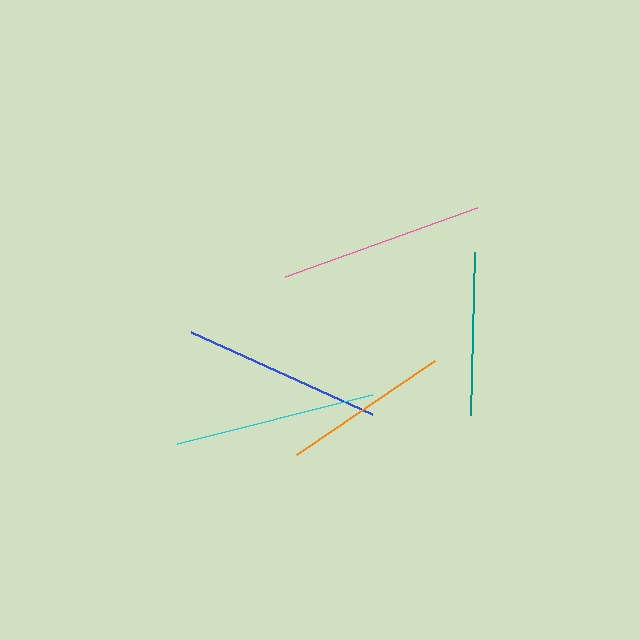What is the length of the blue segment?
The blue segment is approximately 199 pixels long.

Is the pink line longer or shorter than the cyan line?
The pink line is longer than the cyan line.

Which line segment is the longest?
The pink line is the longest at approximately 203 pixels.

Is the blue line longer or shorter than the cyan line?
The cyan line is longer than the blue line.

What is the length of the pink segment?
The pink segment is approximately 203 pixels long.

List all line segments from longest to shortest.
From longest to shortest: pink, cyan, blue, orange, teal.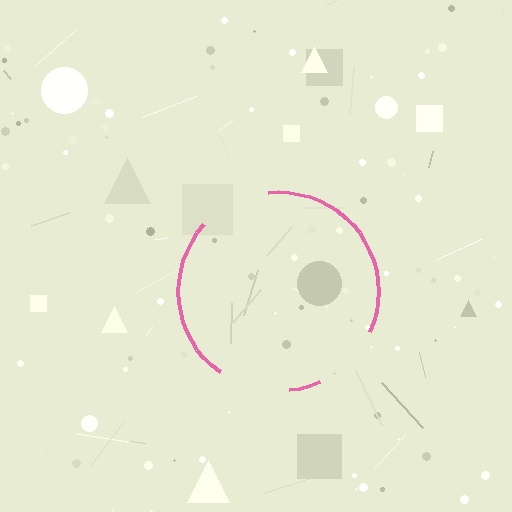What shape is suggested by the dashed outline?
The dashed outline suggests a circle.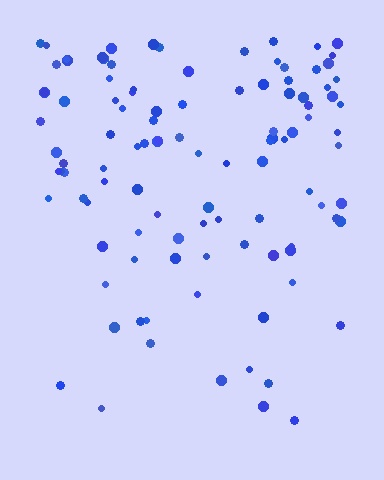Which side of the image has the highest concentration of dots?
The top.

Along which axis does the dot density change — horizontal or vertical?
Vertical.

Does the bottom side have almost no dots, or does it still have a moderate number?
Still a moderate number, just noticeably fewer than the top.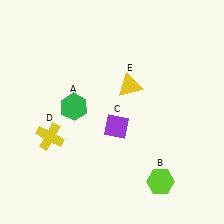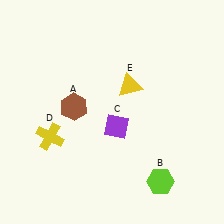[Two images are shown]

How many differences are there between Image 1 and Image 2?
There is 1 difference between the two images.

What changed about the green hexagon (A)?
In Image 1, A is green. In Image 2, it changed to brown.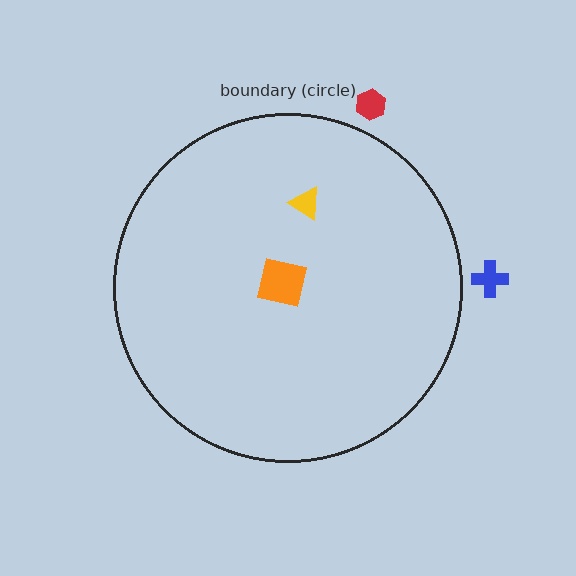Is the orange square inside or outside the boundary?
Inside.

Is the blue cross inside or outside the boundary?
Outside.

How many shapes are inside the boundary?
2 inside, 2 outside.